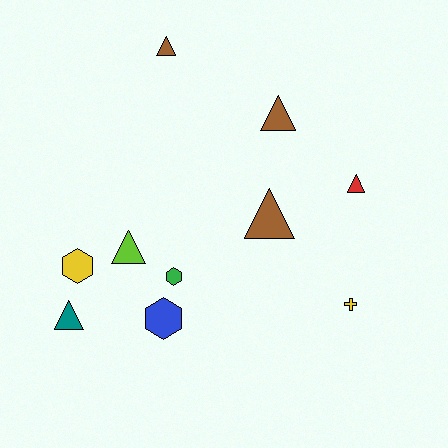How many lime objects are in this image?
There is 1 lime object.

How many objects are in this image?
There are 10 objects.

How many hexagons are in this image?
There are 3 hexagons.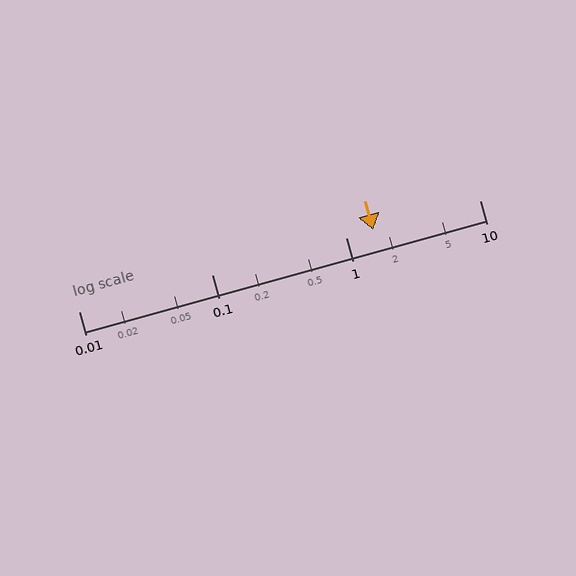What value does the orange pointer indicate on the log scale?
The pointer indicates approximately 1.6.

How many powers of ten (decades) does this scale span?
The scale spans 3 decades, from 0.01 to 10.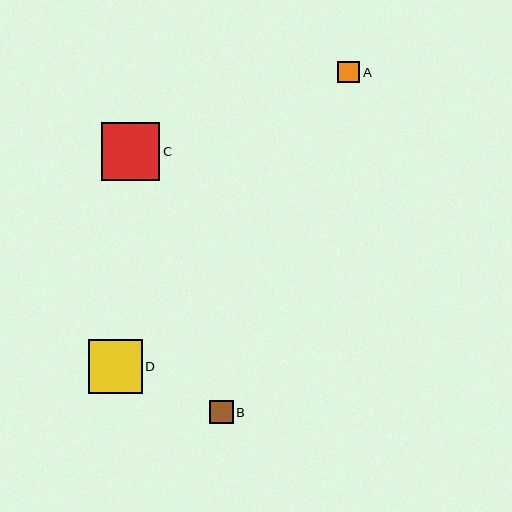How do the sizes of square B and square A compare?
Square B and square A are approximately the same size.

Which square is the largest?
Square C is the largest with a size of approximately 58 pixels.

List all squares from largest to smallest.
From largest to smallest: C, D, B, A.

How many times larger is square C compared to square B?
Square C is approximately 2.4 times the size of square B.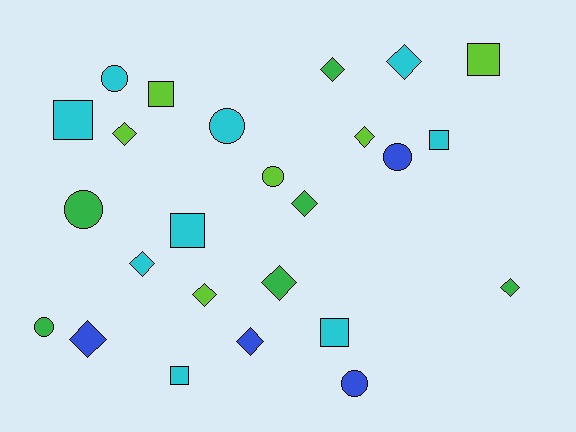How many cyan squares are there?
There are 5 cyan squares.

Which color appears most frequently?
Cyan, with 9 objects.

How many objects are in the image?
There are 25 objects.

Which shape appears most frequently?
Diamond, with 11 objects.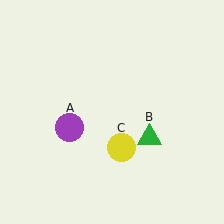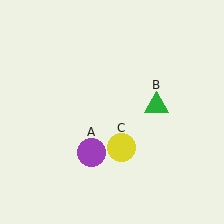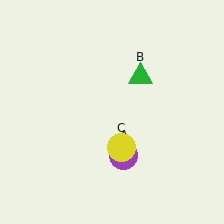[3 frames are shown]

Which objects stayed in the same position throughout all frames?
Yellow circle (object C) remained stationary.